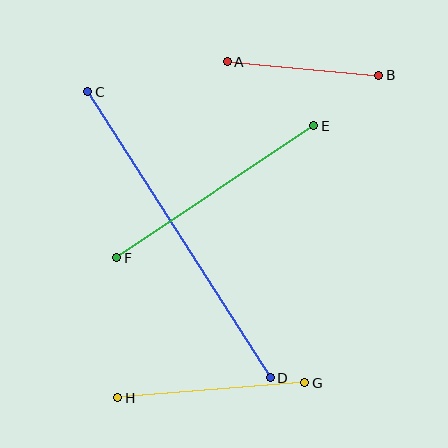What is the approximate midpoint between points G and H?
The midpoint is at approximately (211, 390) pixels.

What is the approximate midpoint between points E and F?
The midpoint is at approximately (215, 192) pixels.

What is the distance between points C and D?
The distance is approximately 339 pixels.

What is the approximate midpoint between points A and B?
The midpoint is at approximately (303, 69) pixels.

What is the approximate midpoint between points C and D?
The midpoint is at approximately (179, 235) pixels.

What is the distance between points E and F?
The distance is approximately 237 pixels.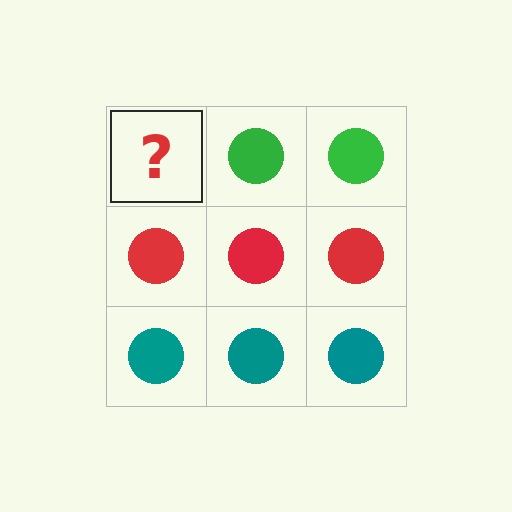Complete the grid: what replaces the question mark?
The question mark should be replaced with a green circle.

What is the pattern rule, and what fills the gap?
The rule is that each row has a consistent color. The gap should be filled with a green circle.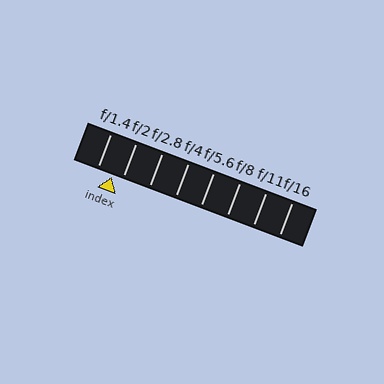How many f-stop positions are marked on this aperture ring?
There are 8 f-stop positions marked.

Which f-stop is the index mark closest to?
The index mark is closest to f/2.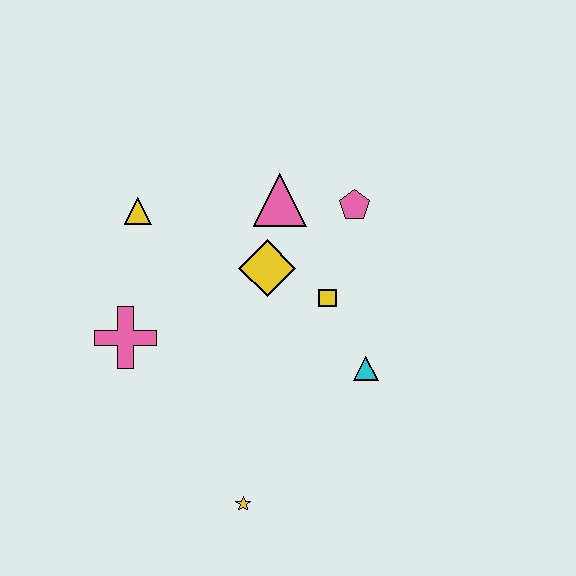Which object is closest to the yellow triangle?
The pink cross is closest to the yellow triangle.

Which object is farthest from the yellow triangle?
The yellow star is farthest from the yellow triangle.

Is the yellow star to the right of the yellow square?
No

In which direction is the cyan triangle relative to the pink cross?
The cyan triangle is to the right of the pink cross.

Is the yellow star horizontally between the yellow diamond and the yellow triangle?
Yes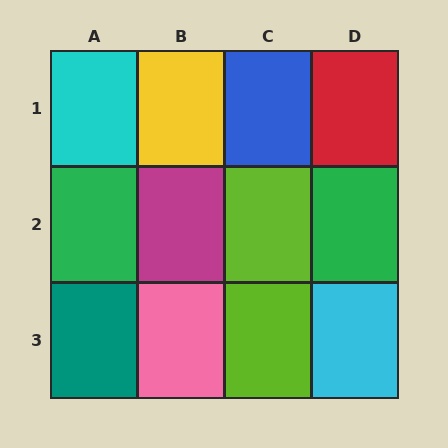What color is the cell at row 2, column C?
Lime.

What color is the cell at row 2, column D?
Green.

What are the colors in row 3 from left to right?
Teal, pink, lime, cyan.